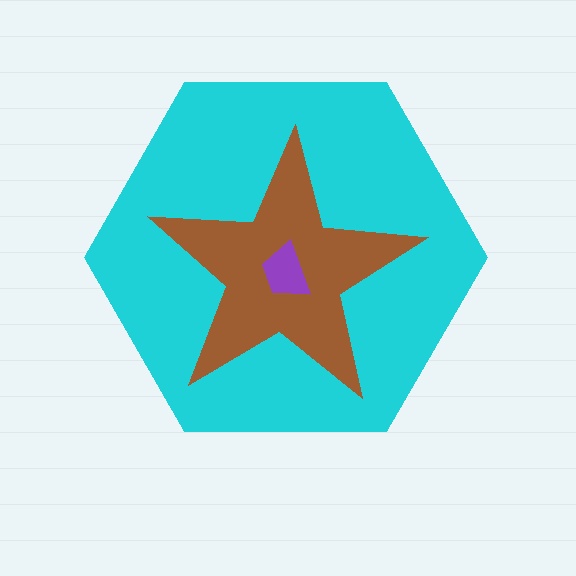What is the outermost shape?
The cyan hexagon.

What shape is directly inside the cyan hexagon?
The brown star.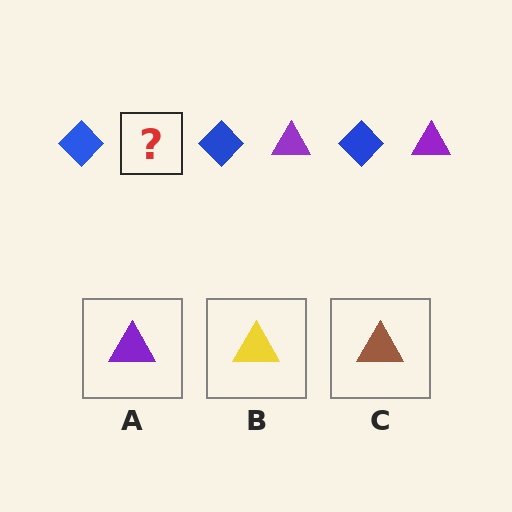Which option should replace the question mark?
Option A.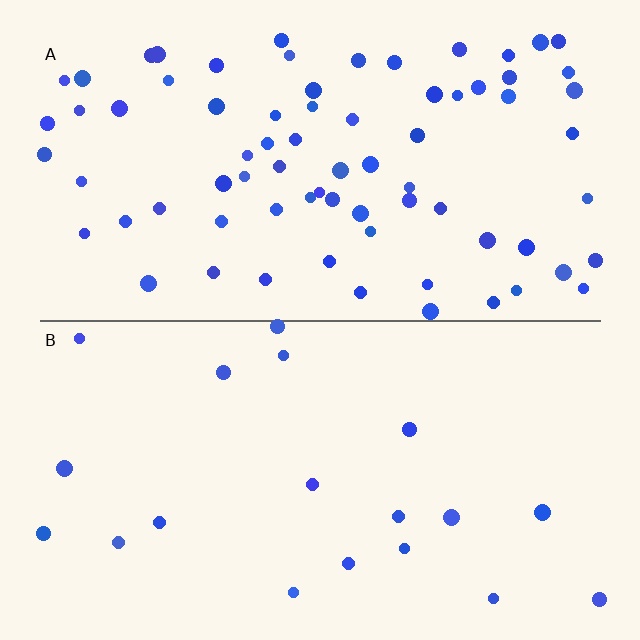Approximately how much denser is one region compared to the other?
Approximately 3.8× — region A over region B.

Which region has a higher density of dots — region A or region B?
A (the top).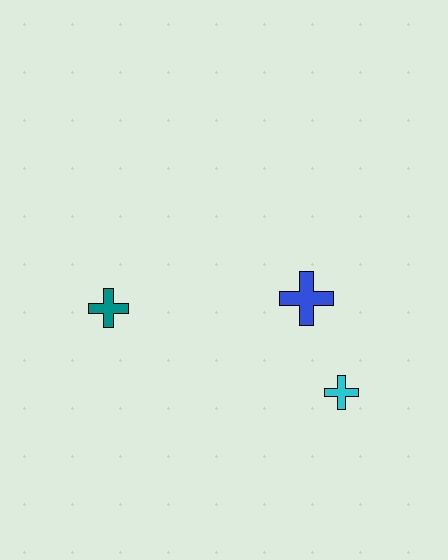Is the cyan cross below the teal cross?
Yes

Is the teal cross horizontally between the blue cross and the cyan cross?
No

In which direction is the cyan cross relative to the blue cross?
The cyan cross is below the blue cross.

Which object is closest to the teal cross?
The blue cross is closest to the teal cross.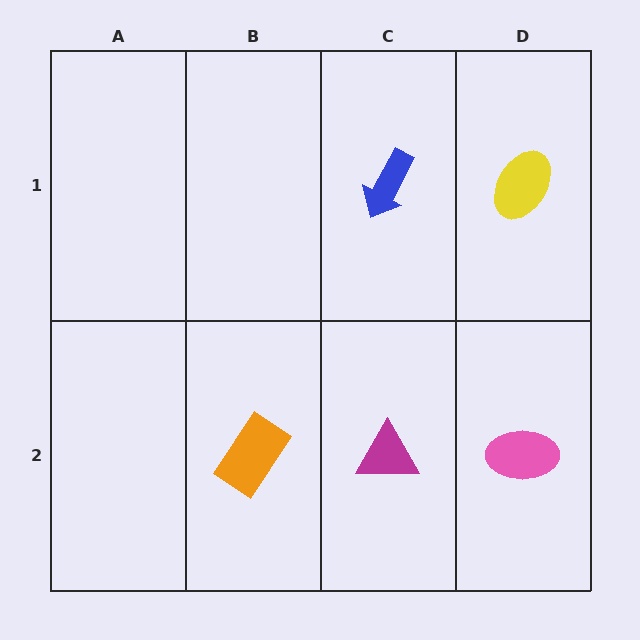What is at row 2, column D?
A pink ellipse.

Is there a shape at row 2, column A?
No, that cell is empty.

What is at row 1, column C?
A blue arrow.